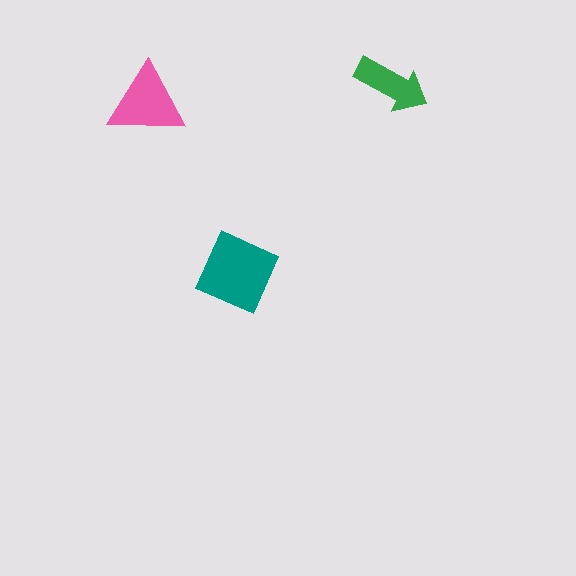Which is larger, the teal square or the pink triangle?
The teal square.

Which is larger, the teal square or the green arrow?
The teal square.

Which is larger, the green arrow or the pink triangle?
The pink triangle.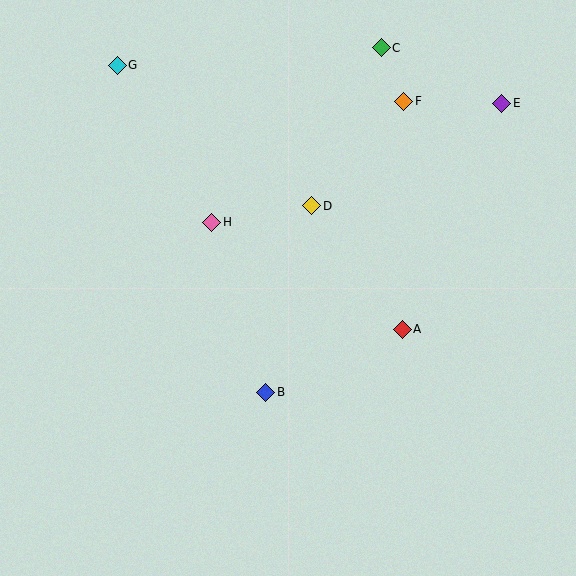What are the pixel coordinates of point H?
Point H is at (212, 222).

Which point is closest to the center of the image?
Point D at (312, 206) is closest to the center.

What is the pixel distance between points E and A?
The distance between E and A is 247 pixels.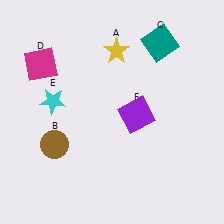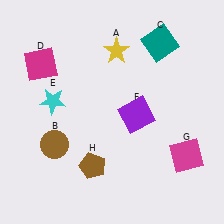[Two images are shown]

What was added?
A magenta square (G), a brown pentagon (H) were added in Image 2.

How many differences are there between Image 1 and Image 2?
There are 2 differences between the two images.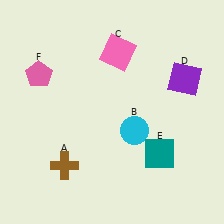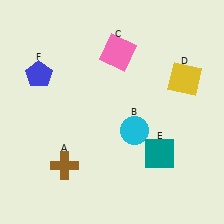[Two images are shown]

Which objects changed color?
D changed from purple to yellow. F changed from pink to blue.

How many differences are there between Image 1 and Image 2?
There are 2 differences between the two images.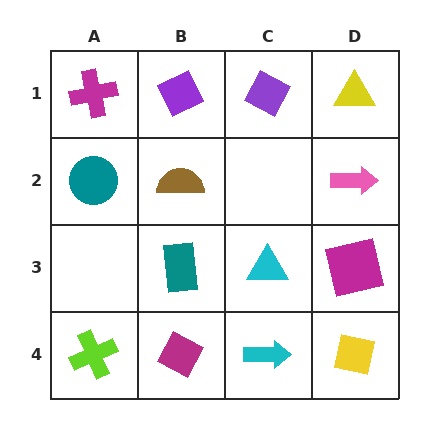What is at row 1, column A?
A magenta cross.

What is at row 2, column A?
A teal circle.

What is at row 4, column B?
A magenta diamond.